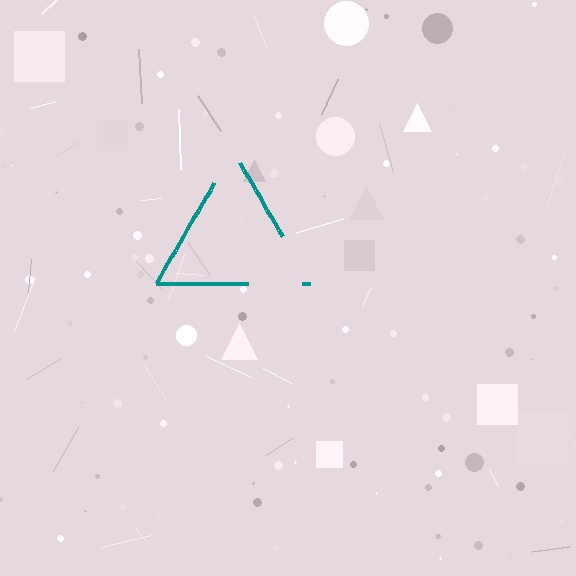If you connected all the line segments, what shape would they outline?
They would outline a triangle.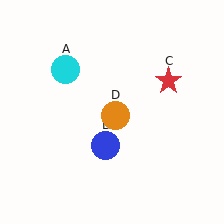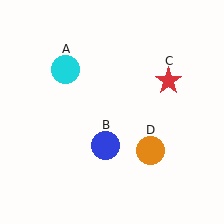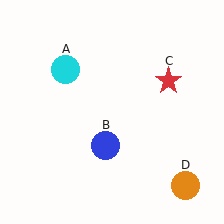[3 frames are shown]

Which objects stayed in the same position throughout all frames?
Cyan circle (object A) and blue circle (object B) and red star (object C) remained stationary.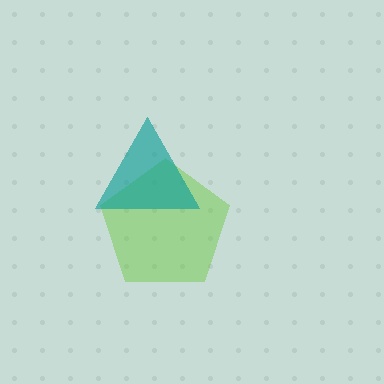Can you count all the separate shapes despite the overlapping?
Yes, there are 2 separate shapes.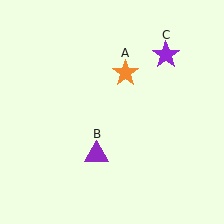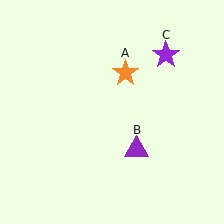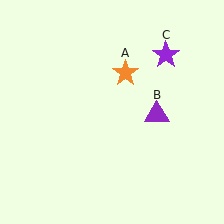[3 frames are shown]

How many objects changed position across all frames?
1 object changed position: purple triangle (object B).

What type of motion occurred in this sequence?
The purple triangle (object B) rotated counterclockwise around the center of the scene.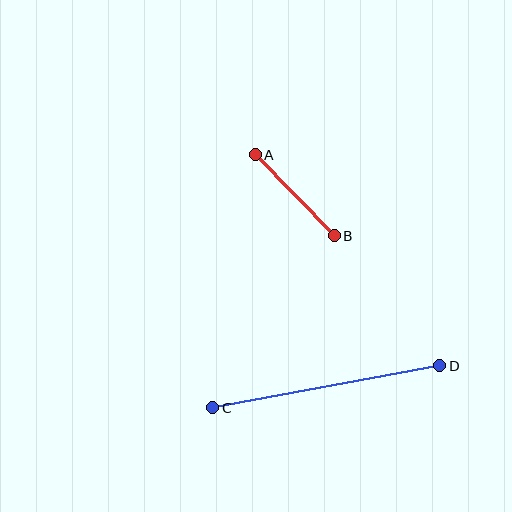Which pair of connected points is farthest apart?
Points C and D are farthest apart.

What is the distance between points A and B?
The distance is approximately 113 pixels.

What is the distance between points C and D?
The distance is approximately 231 pixels.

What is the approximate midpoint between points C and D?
The midpoint is at approximately (326, 387) pixels.